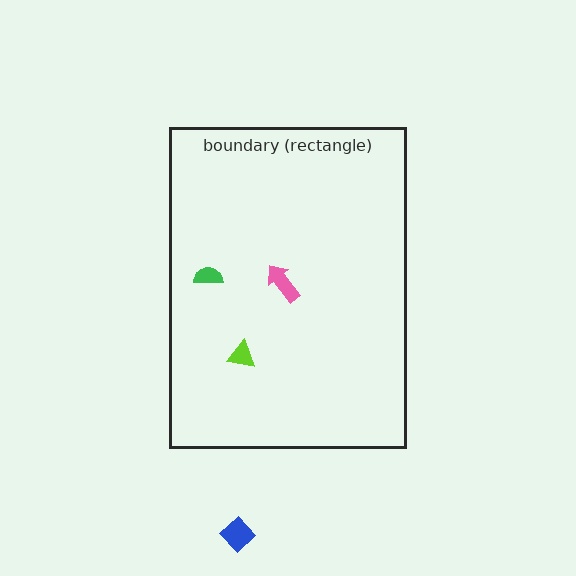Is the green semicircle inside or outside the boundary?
Inside.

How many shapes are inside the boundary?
3 inside, 1 outside.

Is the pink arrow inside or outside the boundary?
Inside.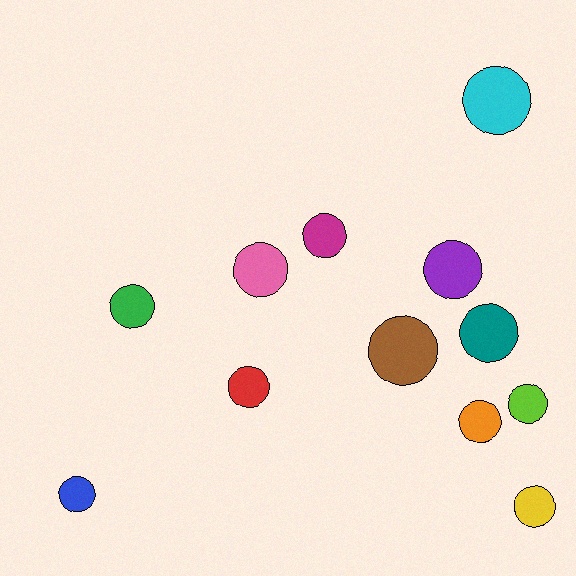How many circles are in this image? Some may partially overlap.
There are 12 circles.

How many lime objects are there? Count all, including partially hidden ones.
There is 1 lime object.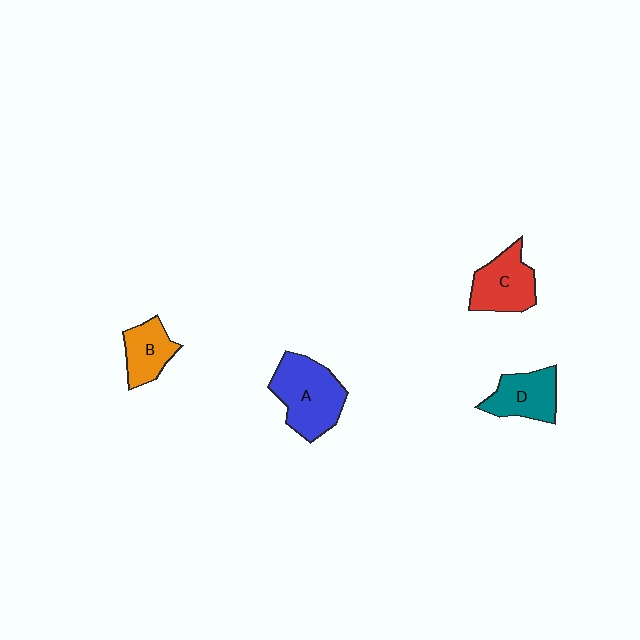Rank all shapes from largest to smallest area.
From largest to smallest: A (blue), C (red), D (teal), B (orange).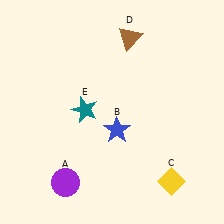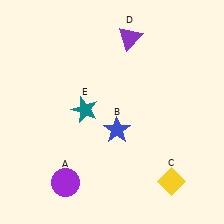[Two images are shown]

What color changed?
The triangle (D) changed from brown in Image 1 to purple in Image 2.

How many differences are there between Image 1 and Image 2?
There is 1 difference between the two images.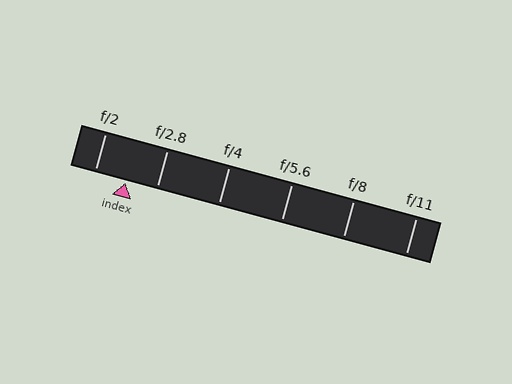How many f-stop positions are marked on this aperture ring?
There are 6 f-stop positions marked.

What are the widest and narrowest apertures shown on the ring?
The widest aperture shown is f/2 and the narrowest is f/11.